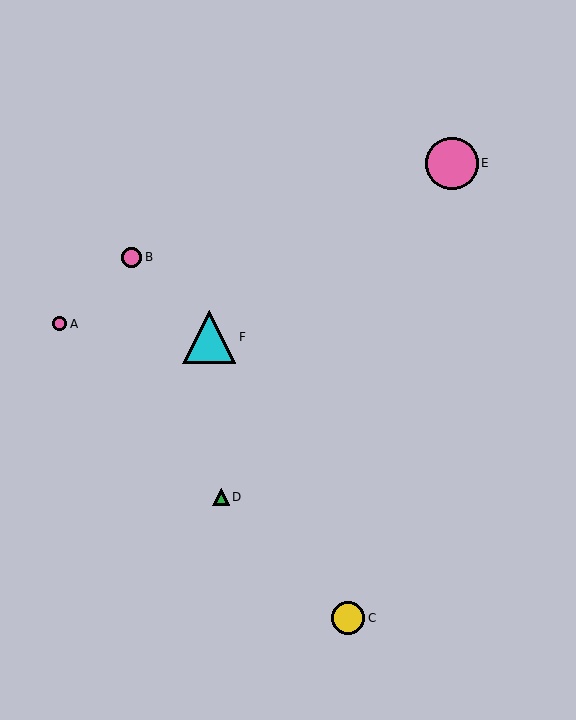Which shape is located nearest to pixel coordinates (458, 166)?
The pink circle (labeled E) at (452, 163) is nearest to that location.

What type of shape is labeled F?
Shape F is a cyan triangle.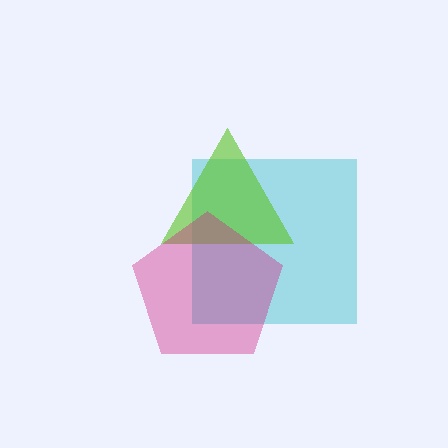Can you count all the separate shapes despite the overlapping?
Yes, there are 3 separate shapes.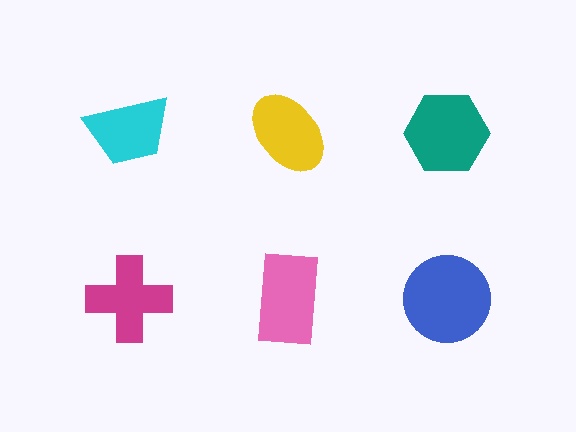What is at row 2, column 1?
A magenta cross.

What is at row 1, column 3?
A teal hexagon.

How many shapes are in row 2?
3 shapes.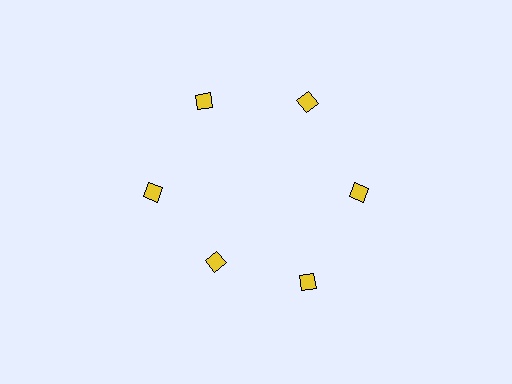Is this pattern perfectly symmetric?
No. The 6 yellow diamonds are arranged in a ring, but one element near the 7 o'clock position is pulled inward toward the center, breaking the 6-fold rotational symmetry.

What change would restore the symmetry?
The symmetry would be restored by moving it outward, back onto the ring so that all 6 diamonds sit at equal angles and equal distance from the center.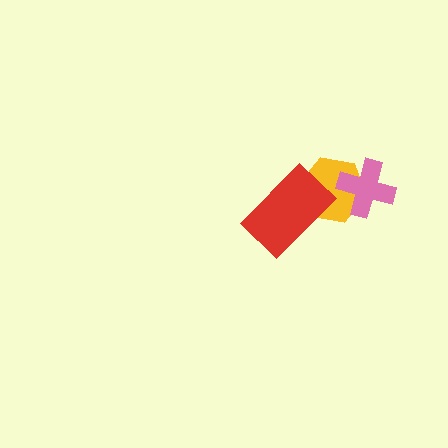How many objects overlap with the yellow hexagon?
2 objects overlap with the yellow hexagon.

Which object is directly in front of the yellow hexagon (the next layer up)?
The red rectangle is directly in front of the yellow hexagon.